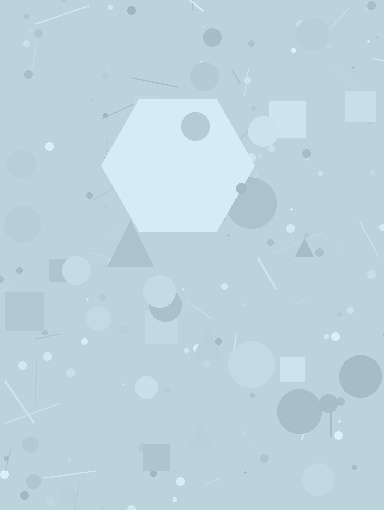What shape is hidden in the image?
A hexagon is hidden in the image.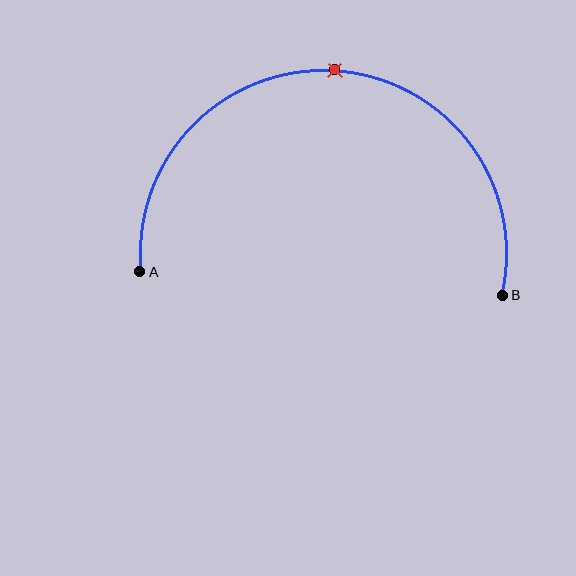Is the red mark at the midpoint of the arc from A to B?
Yes. The red mark lies on the arc at equal arc-length from both A and B — it is the arc midpoint.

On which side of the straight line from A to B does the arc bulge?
The arc bulges above the straight line connecting A and B.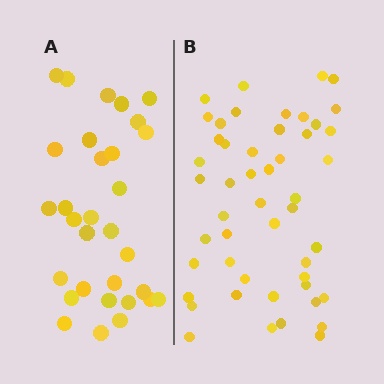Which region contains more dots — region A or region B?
Region B (the right region) has more dots.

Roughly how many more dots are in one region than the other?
Region B has approximately 20 more dots than region A.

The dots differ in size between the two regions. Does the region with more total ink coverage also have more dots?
No. Region A has more total ink coverage because its dots are larger, but region B actually contains more individual dots. Total area can be misleading — the number of items is what matters here.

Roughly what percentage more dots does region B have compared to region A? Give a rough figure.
About 60% more.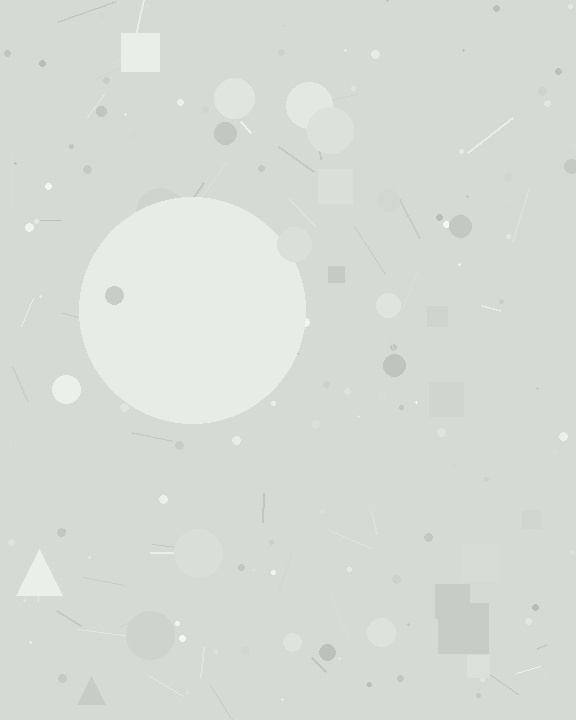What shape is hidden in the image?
A circle is hidden in the image.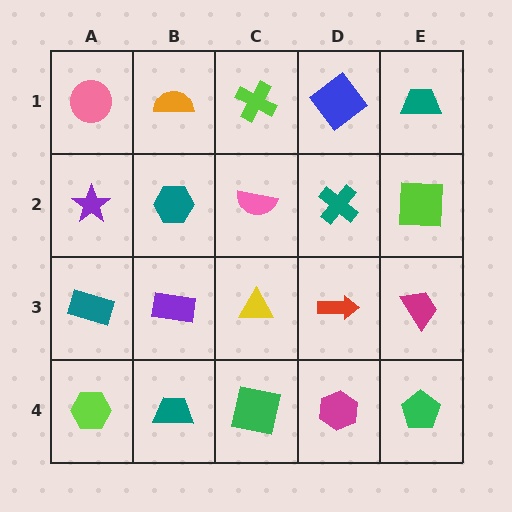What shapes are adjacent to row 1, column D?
A teal cross (row 2, column D), a lime cross (row 1, column C), a teal trapezoid (row 1, column E).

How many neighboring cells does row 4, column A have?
2.